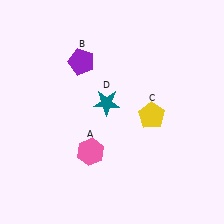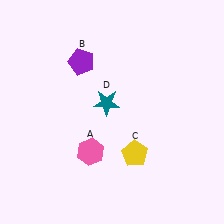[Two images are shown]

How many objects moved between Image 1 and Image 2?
1 object moved between the two images.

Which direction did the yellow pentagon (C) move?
The yellow pentagon (C) moved down.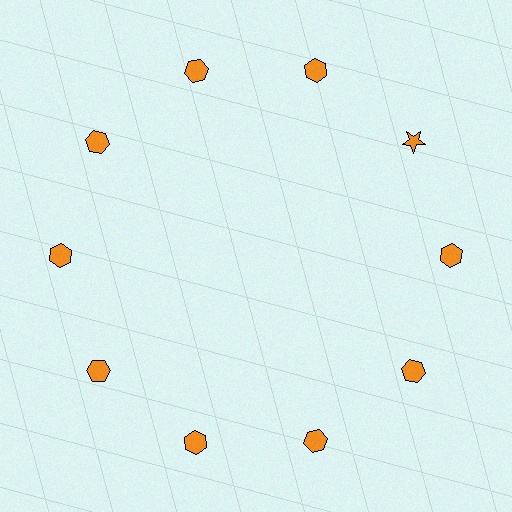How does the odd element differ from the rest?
It has a different shape: star instead of hexagon.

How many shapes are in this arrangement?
There are 10 shapes arranged in a ring pattern.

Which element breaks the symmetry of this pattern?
The orange star at roughly the 2 o'clock position breaks the symmetry. All other shapes are orange hexagons.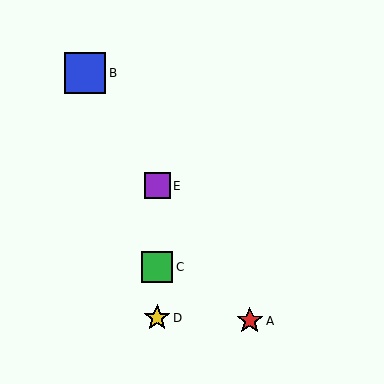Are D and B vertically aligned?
No, D is at x≈157 and B is at x≈85.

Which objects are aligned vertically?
Objects C, D, E are aligned vertically.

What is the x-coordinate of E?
Object E is at x≈157.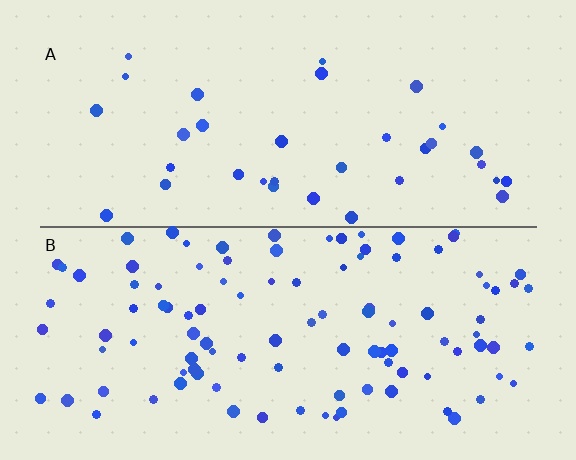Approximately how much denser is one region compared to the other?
Approximately 3.1× — region B over region A.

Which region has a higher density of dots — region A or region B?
B (the bottom).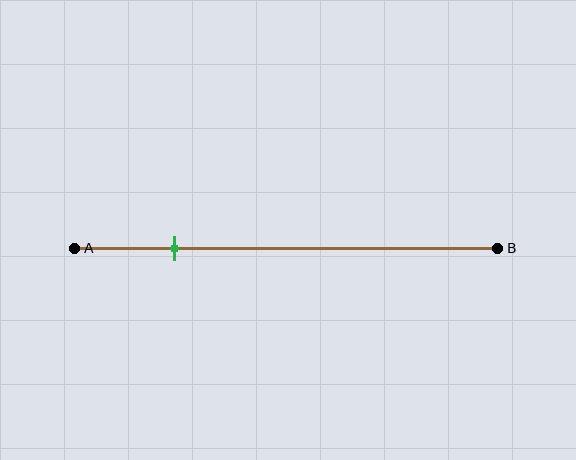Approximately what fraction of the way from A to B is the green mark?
The green mark is approximately 25% of the way from A to B.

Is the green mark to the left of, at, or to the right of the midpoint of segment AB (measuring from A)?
The green mark is to the left of the midpoint of segment AB.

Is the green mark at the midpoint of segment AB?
No, the mark is at about 25% from A, not at the 50% midpoint.